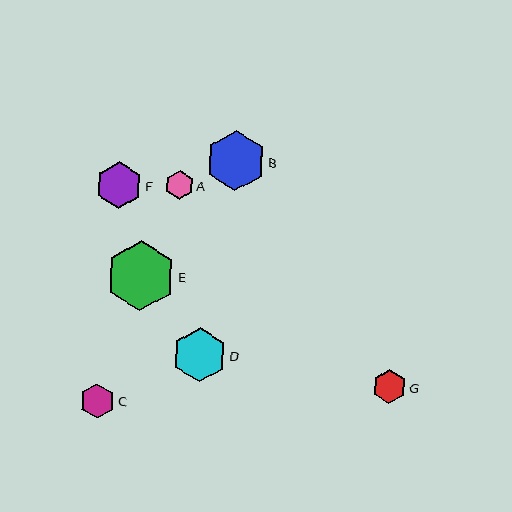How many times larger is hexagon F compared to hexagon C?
Hexagon F is approximately 1.3 times the size of hexagon C.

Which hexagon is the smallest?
Hexagon A is the smallest with a size of approximately 29 pixels.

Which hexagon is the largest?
Hexagon E is the largest with a size of approximately 70 pixels.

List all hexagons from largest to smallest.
From largest to smallest: E, B, D, F, C, G, A.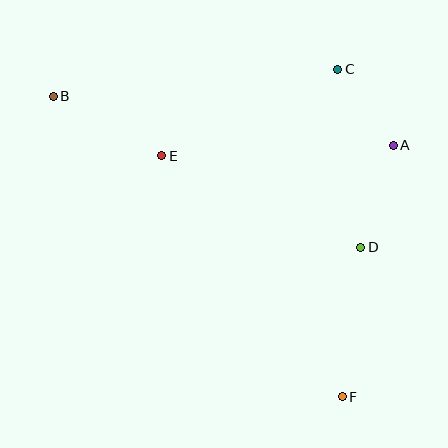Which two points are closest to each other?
Points A and C are closest to each other.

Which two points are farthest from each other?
Points B and F are farthest from each other.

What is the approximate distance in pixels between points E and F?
The distance between E and F is approximately 301 pixels.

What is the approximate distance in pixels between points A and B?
The distance between A and B is approximately 344 pixels.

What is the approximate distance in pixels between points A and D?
The distance between A and D is approximately 107 pixels.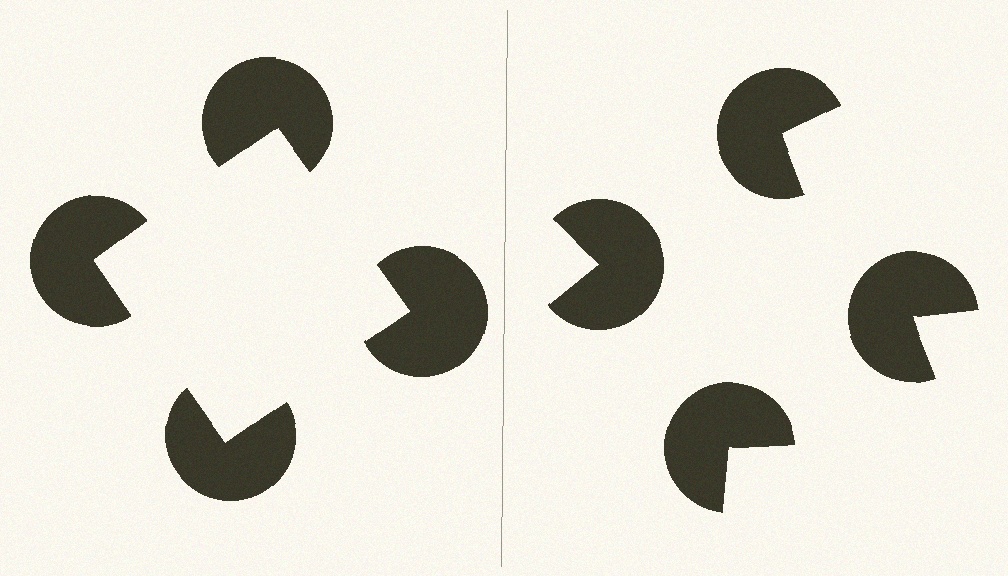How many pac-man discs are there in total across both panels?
8 — 4 on each side.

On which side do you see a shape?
An illusory square appears on the left side. On the right side the wedge cuts are rotated, so no coherent shape forms.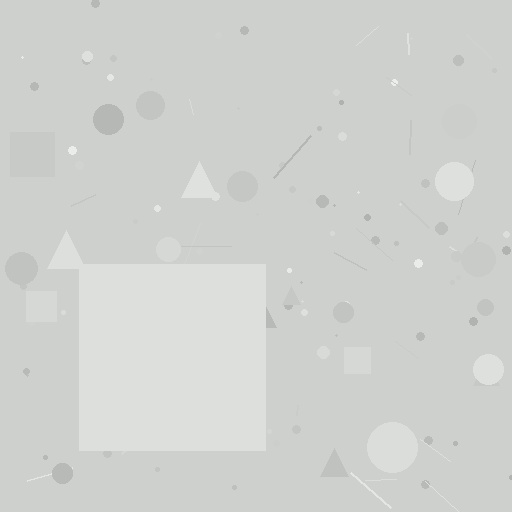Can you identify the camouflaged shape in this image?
The camouflaged shape is a square.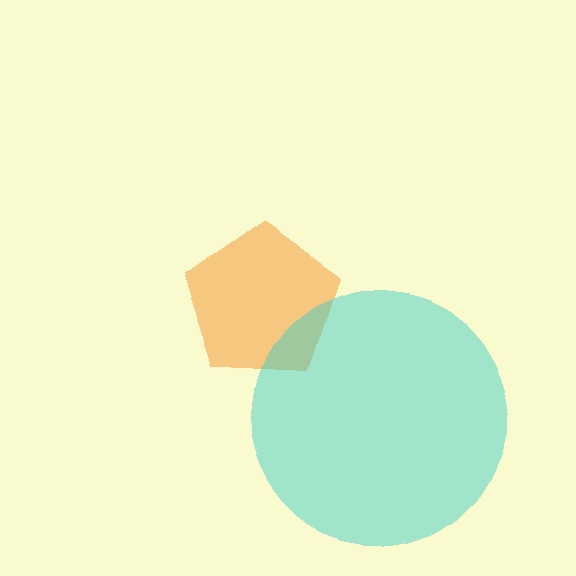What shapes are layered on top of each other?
The layered shapes are: an orange pentagon, a cyan circle.